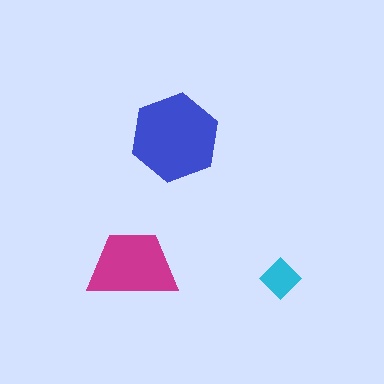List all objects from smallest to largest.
The cyan diamond, the magenta trapezoid, the blue hexagon.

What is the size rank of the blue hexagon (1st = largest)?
1st.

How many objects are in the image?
There are 3 objects in the image.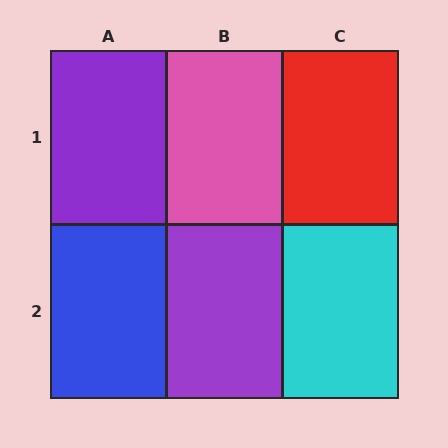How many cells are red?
1 cell is red.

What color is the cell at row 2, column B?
Purple.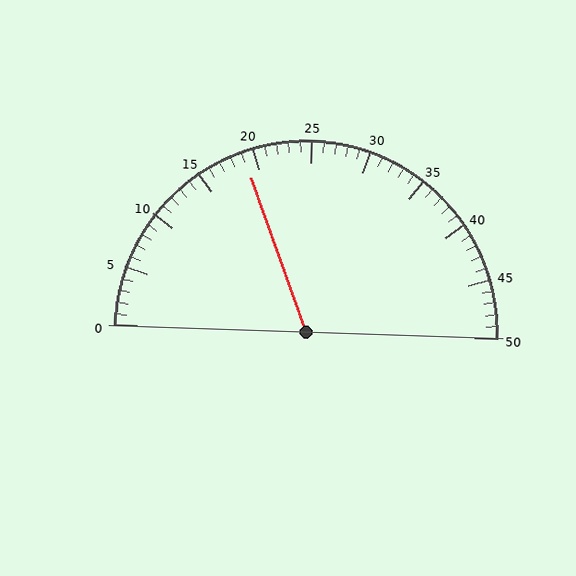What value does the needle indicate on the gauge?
The needle indicates approximately 19.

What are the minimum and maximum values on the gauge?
The gauge ranges from 0 to 50.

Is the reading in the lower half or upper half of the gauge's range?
The reading is in the lower half of the range (0 to 50).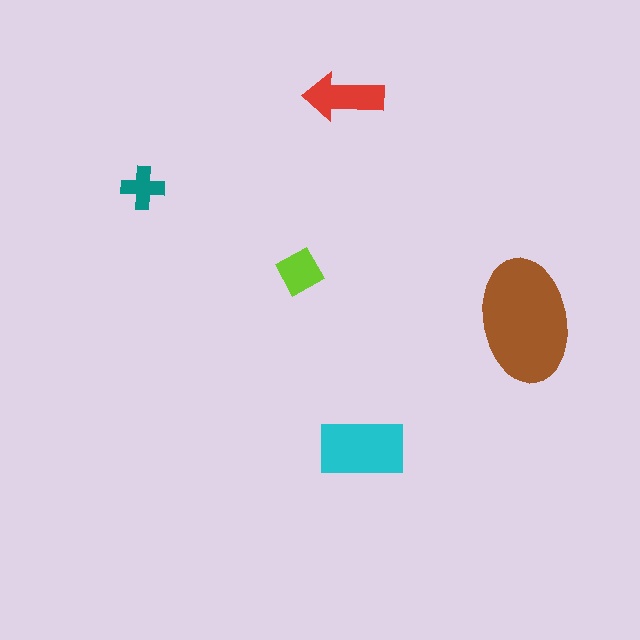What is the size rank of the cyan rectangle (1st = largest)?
2nd.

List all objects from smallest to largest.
The teal cross, the lime square, the red arrow, the cyan rectangle, the brown ellipse.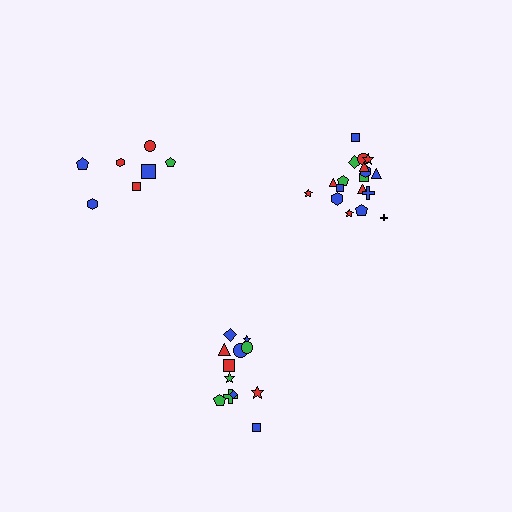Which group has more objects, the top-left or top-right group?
The top-right group.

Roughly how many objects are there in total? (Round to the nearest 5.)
Roughly 35 objects in total.